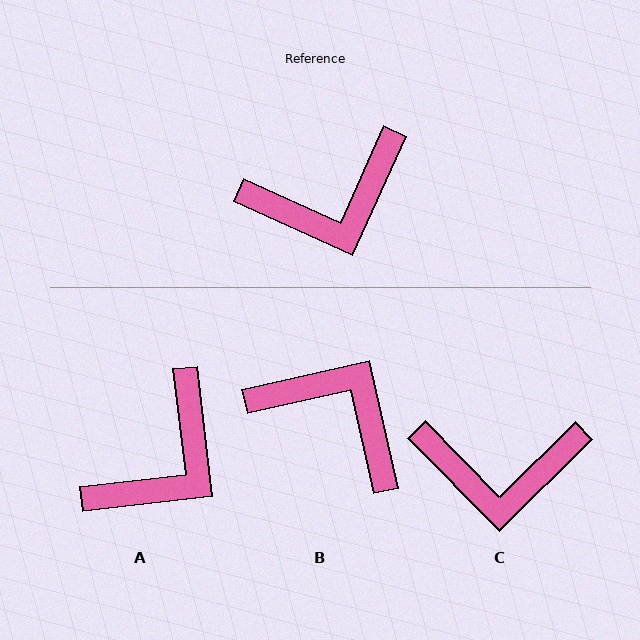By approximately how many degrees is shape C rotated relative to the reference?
Approximately 21 degrees clockwise.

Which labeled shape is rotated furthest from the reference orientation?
B, about 127 degrees away.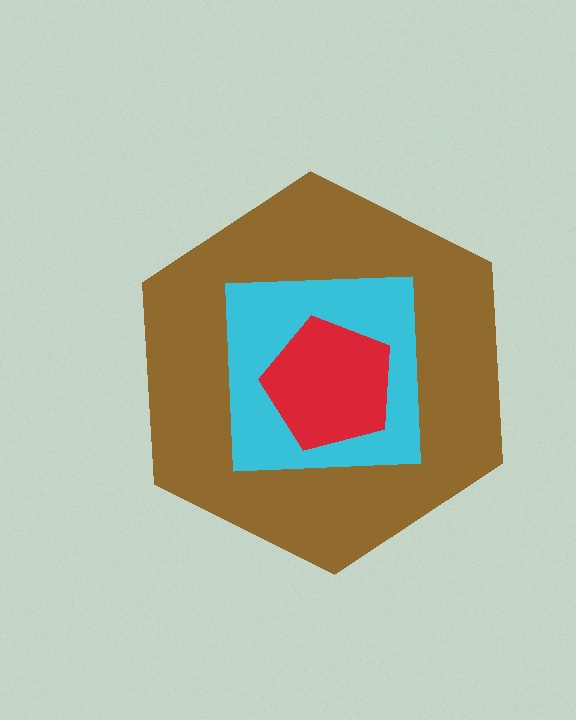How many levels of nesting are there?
3.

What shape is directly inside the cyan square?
The red pentagon.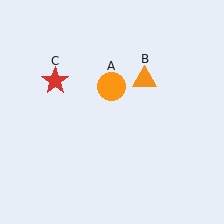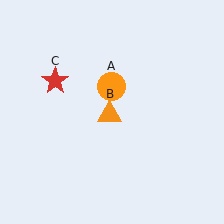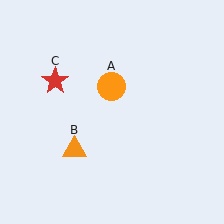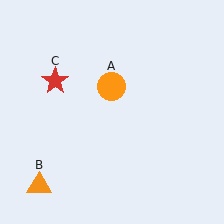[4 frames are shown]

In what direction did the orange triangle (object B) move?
The orange triangle (object B) moved down and to the left.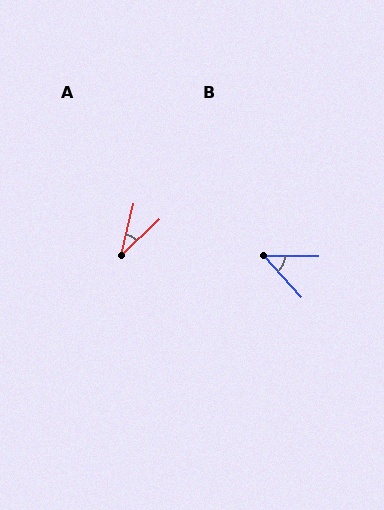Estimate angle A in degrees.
Approximately 33 degrees.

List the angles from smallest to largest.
A (33°), B (48°).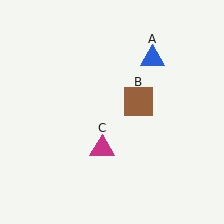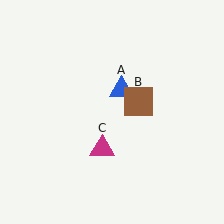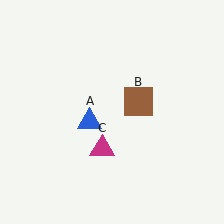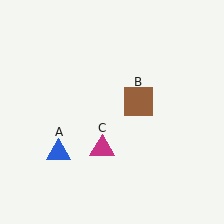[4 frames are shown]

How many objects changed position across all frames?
1 object changed position: blue triangle (object A).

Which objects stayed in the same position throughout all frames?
Brown square (object B) and magenta triangle (object C) remained stationary.